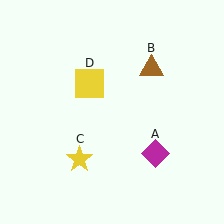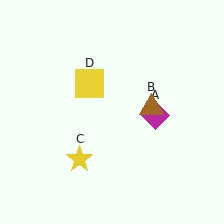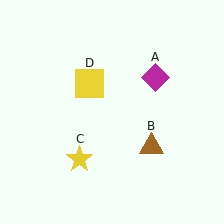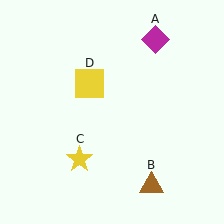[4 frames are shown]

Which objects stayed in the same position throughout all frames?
Yellow star (object C) and yellow square (object D) remained stationary.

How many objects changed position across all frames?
2 objects changed position: magenta diamond (object A), brown triangle (object B).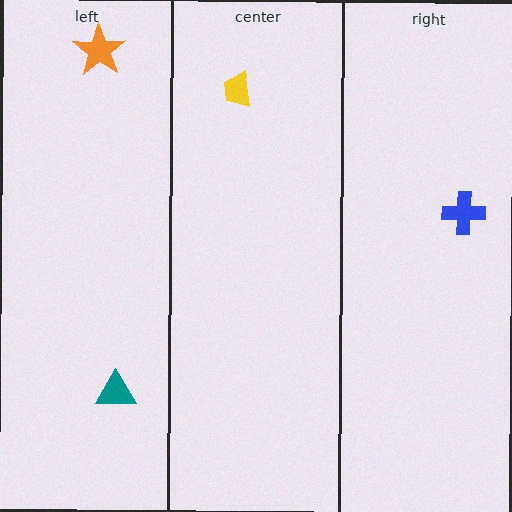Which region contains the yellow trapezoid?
The center region.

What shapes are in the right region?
The blue cross.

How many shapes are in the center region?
1.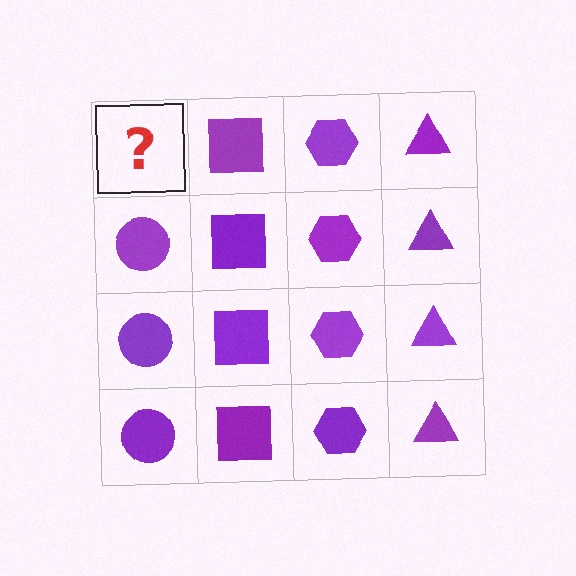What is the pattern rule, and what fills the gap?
The rule is that each column has a consistent shape. The gap should be filled with a purple circle.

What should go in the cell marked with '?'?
The missing cell should contain a purple circle.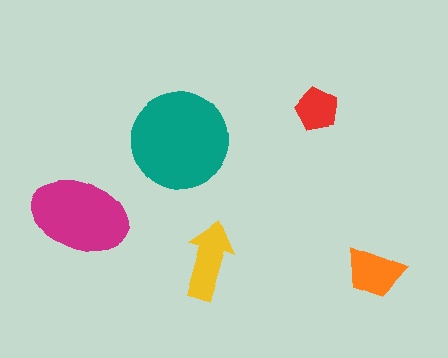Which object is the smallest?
The red pentagon.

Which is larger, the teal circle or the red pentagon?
The teal circle.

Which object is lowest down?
The orange trapezoid is bottommost.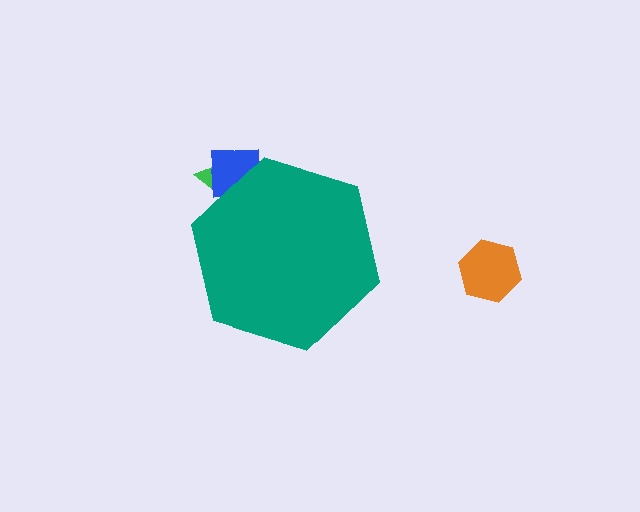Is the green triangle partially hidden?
Yes, the green triangle is partially hidden behind the teal hexagon.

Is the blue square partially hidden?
Yes, the blue square is partially hidden behind the teal hexagon.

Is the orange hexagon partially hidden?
No, the orange hexagon is fully visible.